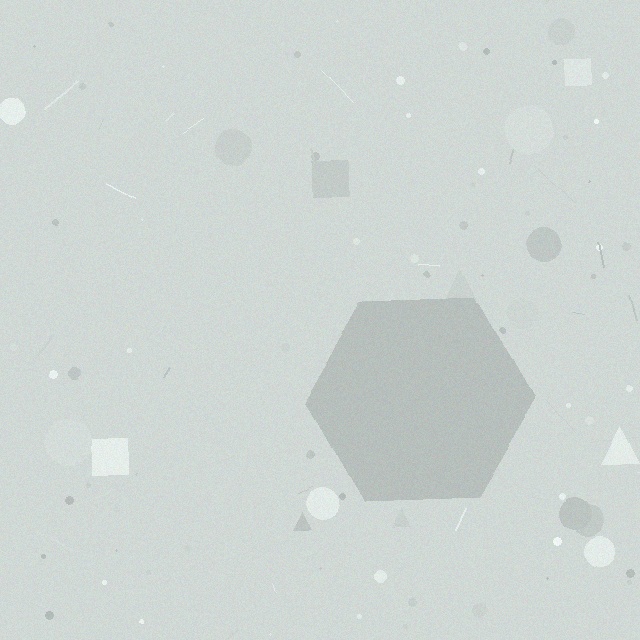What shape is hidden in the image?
A hexagon is hidden in the image.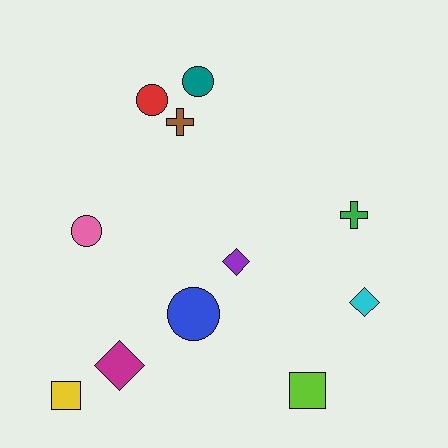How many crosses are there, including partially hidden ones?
There are 2 crosses.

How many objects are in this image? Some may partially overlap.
There are 11 objects.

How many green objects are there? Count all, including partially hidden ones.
There is 1 green object.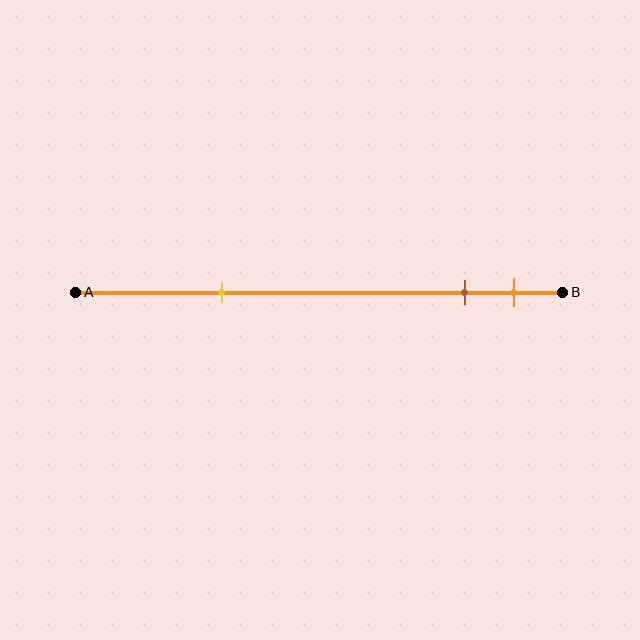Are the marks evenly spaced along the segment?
No, the marks are not evenly spaced.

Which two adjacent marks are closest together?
The brown and orange marks are the closest adjacent pair.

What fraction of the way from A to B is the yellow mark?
The yellow mark is approximately 30% (0.3) of the way from A to B.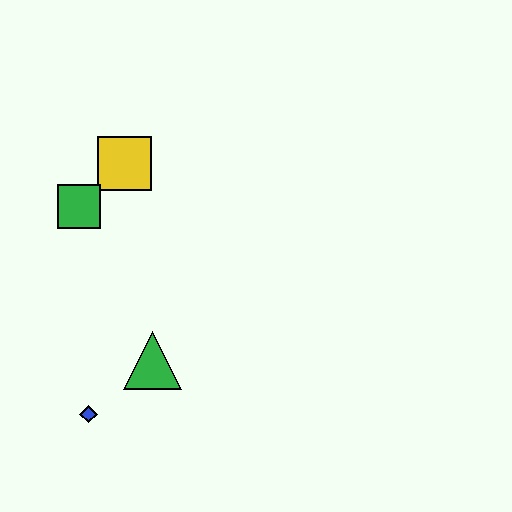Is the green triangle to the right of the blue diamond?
Yes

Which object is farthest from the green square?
The blue diamond is farthest from the green square.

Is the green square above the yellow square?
No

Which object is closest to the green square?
The yellow square is closest to the green square.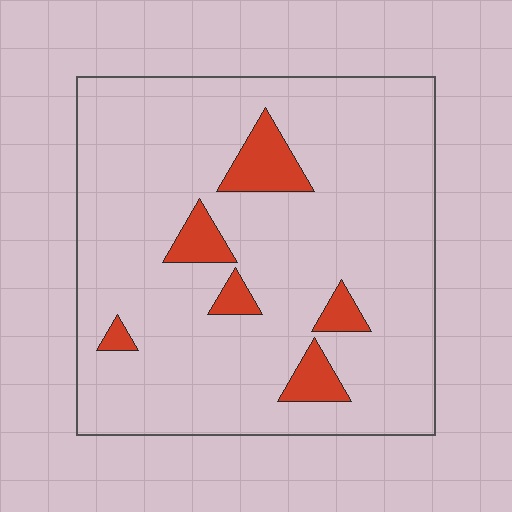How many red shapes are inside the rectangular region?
6.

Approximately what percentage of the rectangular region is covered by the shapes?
Approximately 10%.